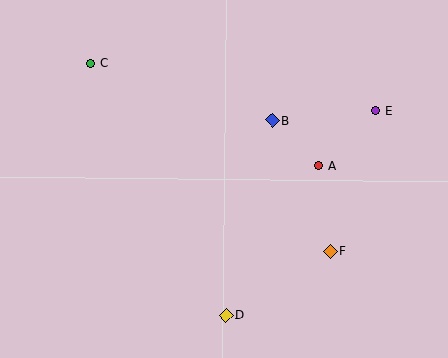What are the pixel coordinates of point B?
Point B is at (272, 120).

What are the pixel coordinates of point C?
Point C is at (91, 63).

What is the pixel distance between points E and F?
The distance between E and F is 148 pixels.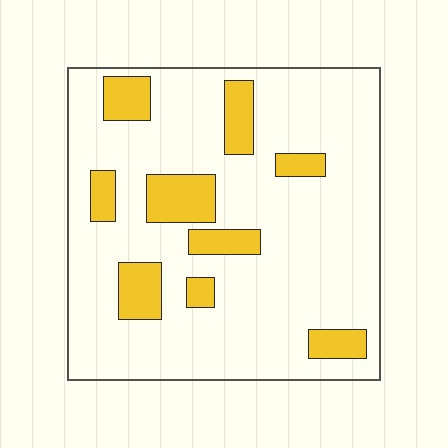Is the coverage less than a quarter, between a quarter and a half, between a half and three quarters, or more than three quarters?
Less than a quarter.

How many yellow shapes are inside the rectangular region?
9.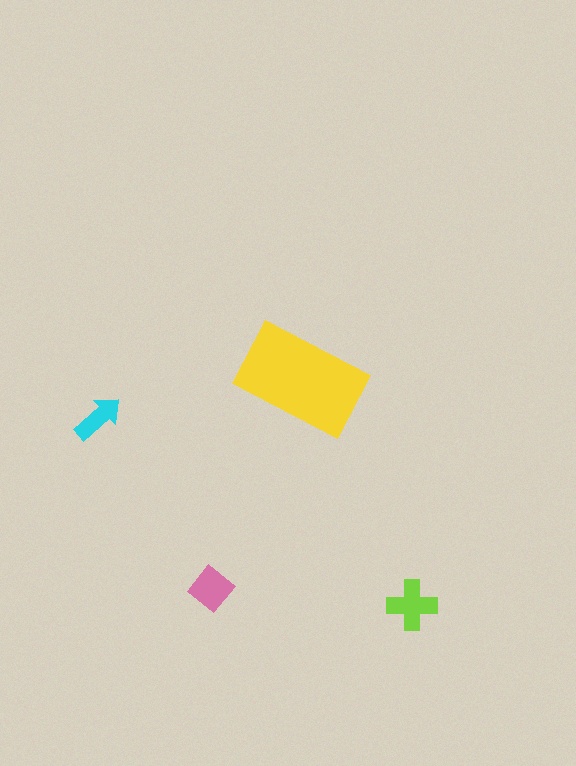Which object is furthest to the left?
The cyan arrow is leftmost.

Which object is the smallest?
The cyan arrow.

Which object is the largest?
The yellow rectangle.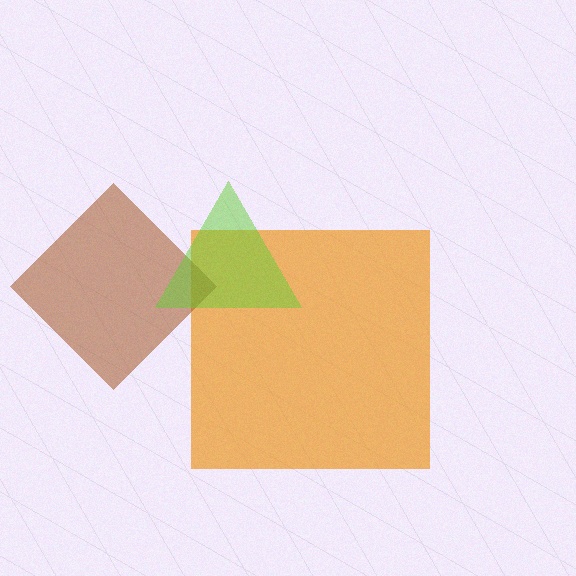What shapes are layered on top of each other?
The layered shapes are: an orange square, a brown diamond, a lime triangle.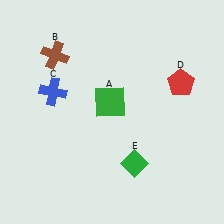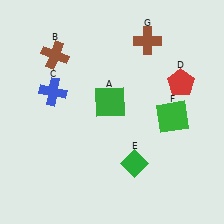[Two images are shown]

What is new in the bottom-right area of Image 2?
A green square (F) was added in the bottom-right area of Image 2.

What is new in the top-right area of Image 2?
A brown cross (G) was added in the top-right area of Image 2.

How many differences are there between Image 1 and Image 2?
There are 2 differences between the two images.